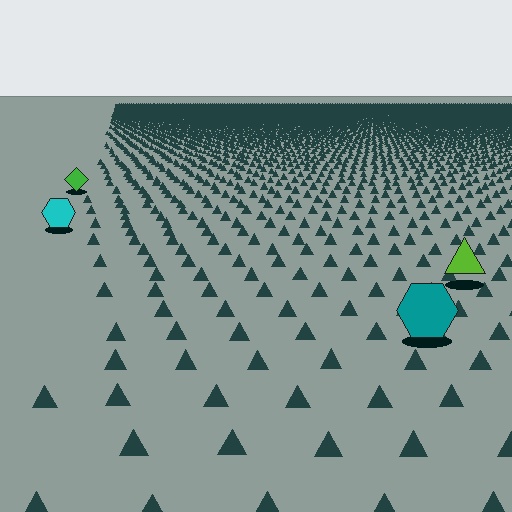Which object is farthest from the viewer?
The green diamond is farthest from the viewer. It appears smaller and the ground texture around it is denser.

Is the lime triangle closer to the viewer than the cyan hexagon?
Yes. The lime triangle is closer — you can tell from the texture gradient: the ground texture is coarser near it.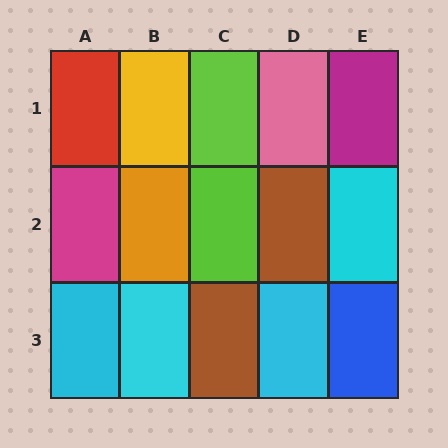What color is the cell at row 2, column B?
Orange.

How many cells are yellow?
1 cell is yellow.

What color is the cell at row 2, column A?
Magenta.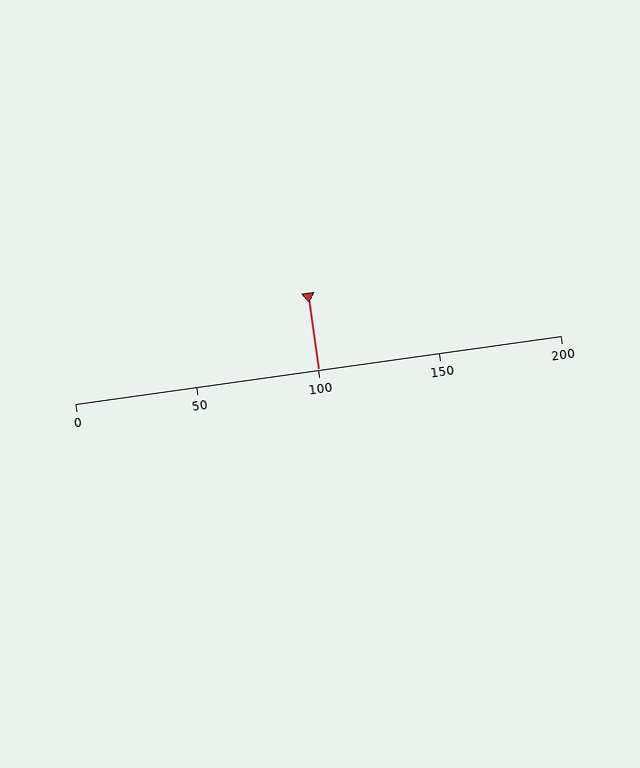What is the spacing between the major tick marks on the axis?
The major ticks are spaced 50 apart.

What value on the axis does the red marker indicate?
The marker indicates approximately 100.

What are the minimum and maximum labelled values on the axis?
The axis runs from 0 to 200.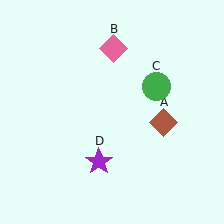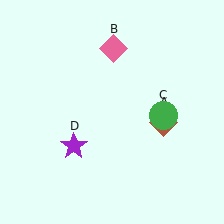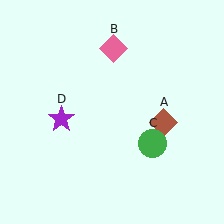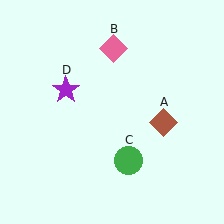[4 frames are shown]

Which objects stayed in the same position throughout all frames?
Brown diamond (object A) and pink diamond (object B) remained stationary.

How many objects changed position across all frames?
2 objects changed position: green circle (object C), purple star (object D).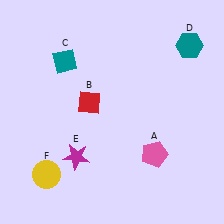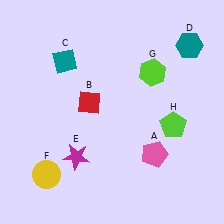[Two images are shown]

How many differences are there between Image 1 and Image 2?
There are 2 differences between the two images.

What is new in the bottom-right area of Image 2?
A lime pentagon (H) was added in the bottom-right area of Image 2.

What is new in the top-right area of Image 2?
A lime hexagon (G) was added in the top-right area of Image 2.